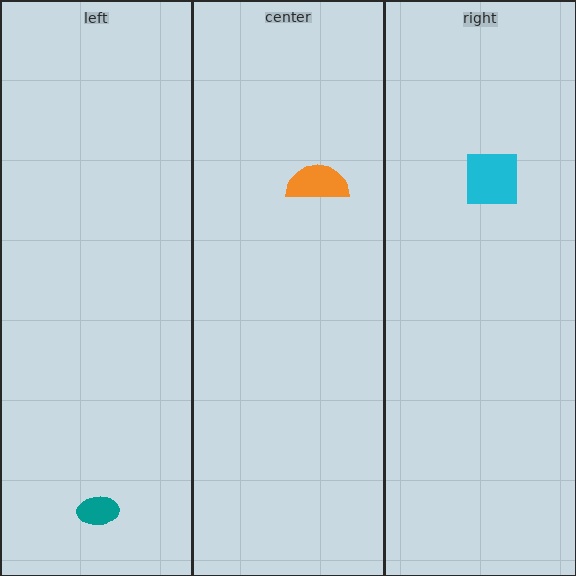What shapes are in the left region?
The teal ellipse.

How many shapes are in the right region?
1.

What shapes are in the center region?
The orange semicircle.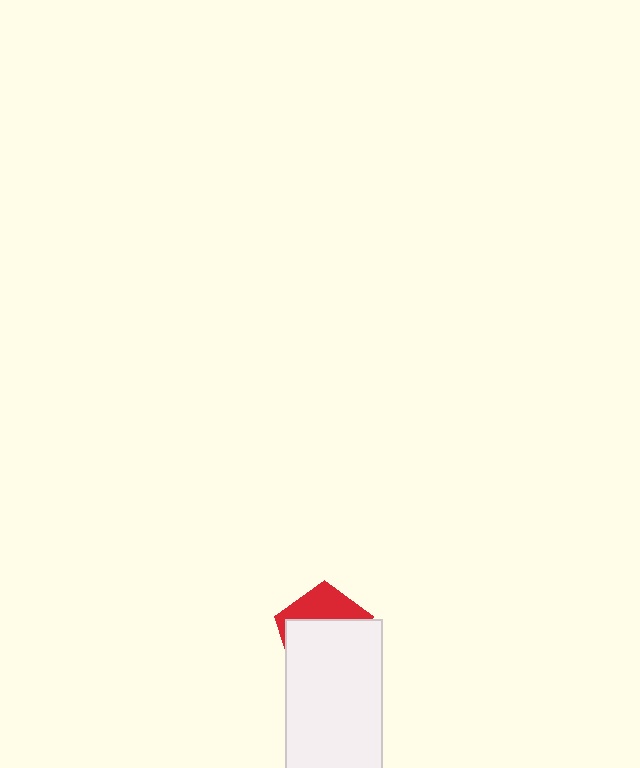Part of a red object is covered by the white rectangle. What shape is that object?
It is a pentagon.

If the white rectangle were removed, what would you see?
You would see the complete red pentagon.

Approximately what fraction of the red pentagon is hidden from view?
Roughly 65% of the red pentagon is hidden behind the white rectangle.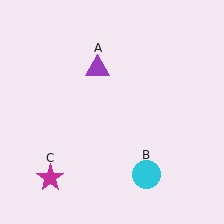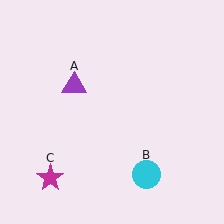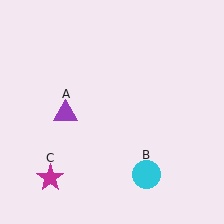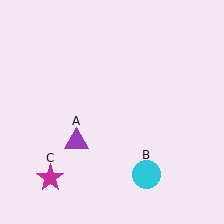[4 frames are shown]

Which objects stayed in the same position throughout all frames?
Cyan circle (object B) and magenta star (object C) remained stationary.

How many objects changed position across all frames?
1 object changed position: purple triangle (object A).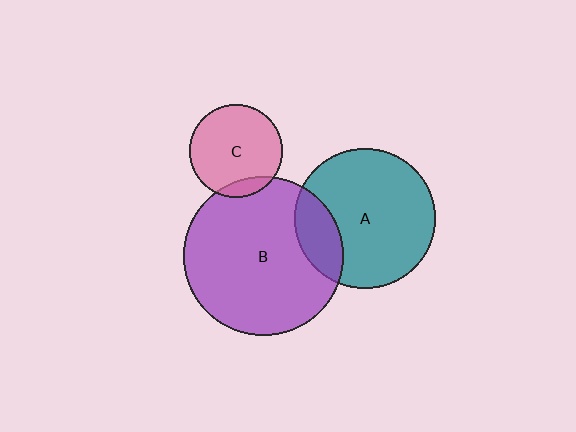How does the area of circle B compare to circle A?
Approximately 1.3 times.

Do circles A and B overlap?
Yes.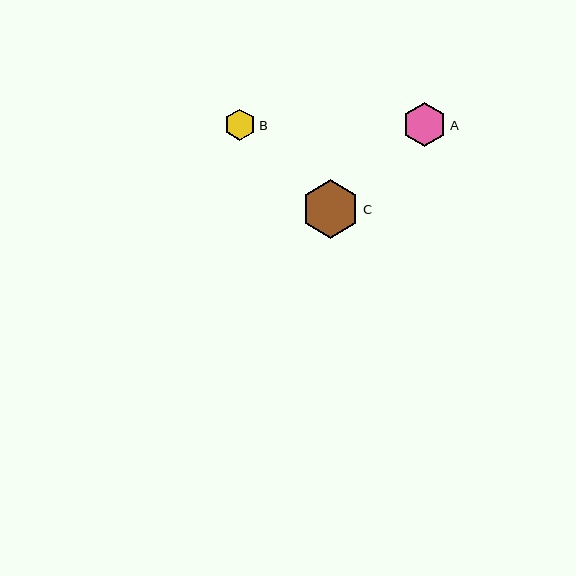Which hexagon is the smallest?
Hexagon B is the smallest with a size of approximately 32 pixels.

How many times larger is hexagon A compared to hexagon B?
Hexagon A is approximately 1.4 times the size of hexagon B.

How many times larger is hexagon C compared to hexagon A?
Hexagon C is approximately 1.3 times the size of hexagon A.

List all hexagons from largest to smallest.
From largest to smallest: C, A, B.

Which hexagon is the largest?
Hexagon C is the largest with a size of approximately 59 pixels.